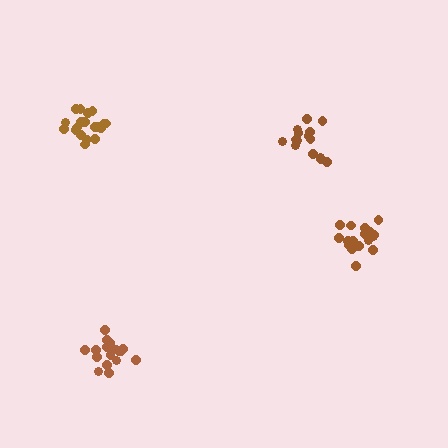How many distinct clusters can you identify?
There are 4 distinct clusters.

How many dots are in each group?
Group 1: 19 dots, Group 2: 18 dots, Group 3: 19 dots, Group 4: 15 dots (71 total).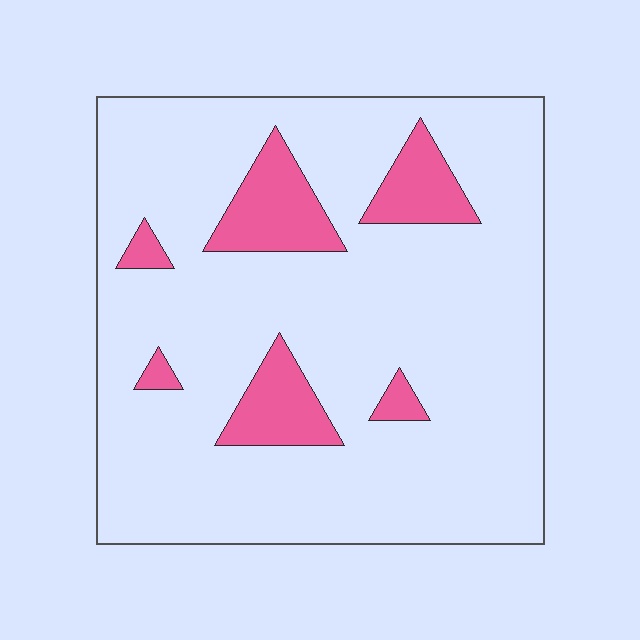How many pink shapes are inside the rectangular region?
6.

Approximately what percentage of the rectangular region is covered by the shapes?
Approximately 15%.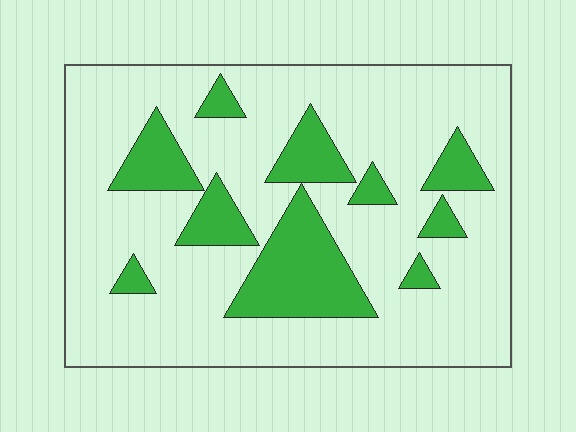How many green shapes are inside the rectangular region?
10.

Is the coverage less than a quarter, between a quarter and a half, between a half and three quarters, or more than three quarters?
Less than a quarter.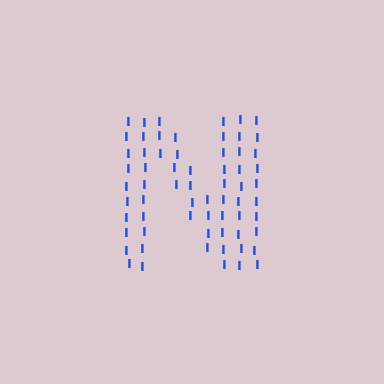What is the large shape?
The large shape is the letter N.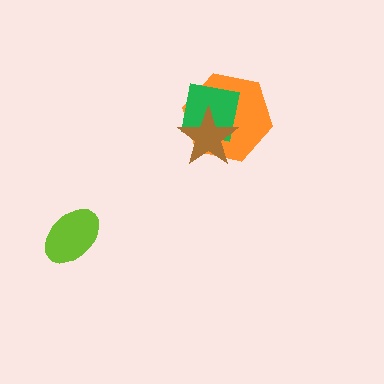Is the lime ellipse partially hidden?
No, no other shape covers it.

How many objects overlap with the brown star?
2 objects overlap with the brown star.